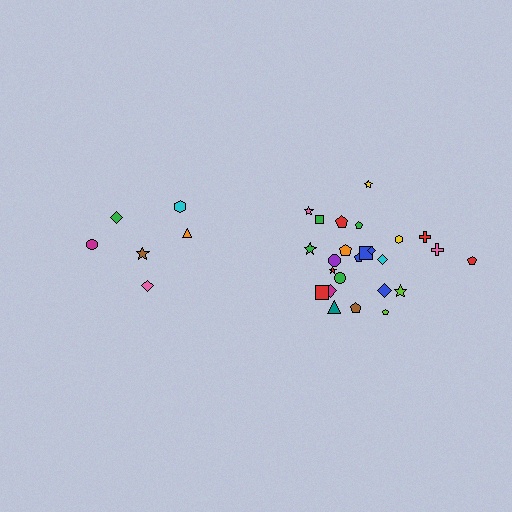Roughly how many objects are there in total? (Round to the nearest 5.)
Roughly 30 objects in total.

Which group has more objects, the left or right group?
The right group.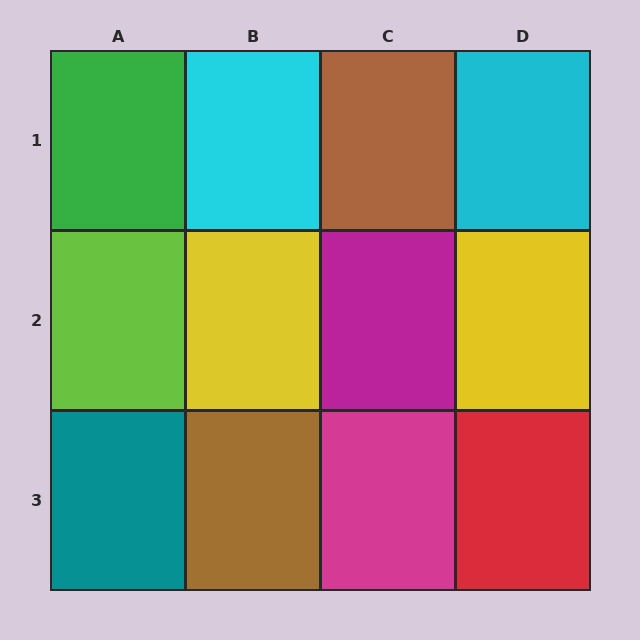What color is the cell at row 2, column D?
Yellow.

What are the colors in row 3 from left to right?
Teal, brown, magenta, red.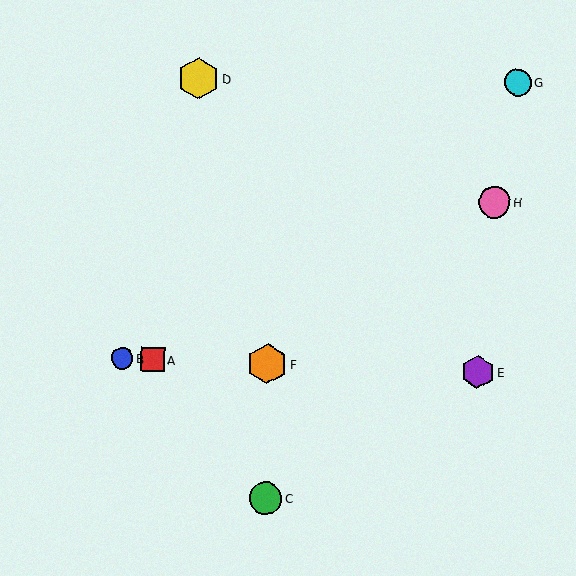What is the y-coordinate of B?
Object B is at y≈358.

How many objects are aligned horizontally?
4 objects (A, B, E, F) are aligned horizontally.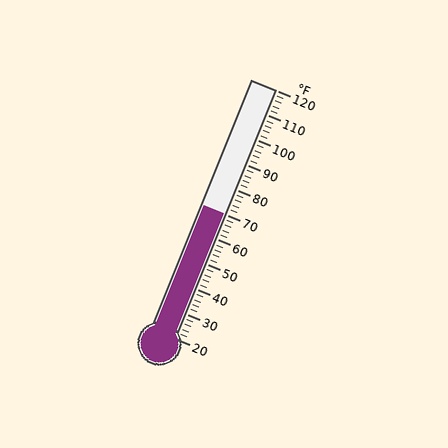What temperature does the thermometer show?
The thermometer shows approximately 70°F.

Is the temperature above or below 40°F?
The temperature is above 40°F.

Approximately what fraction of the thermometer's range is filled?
The thermometer is filled to approximately 50% of its range.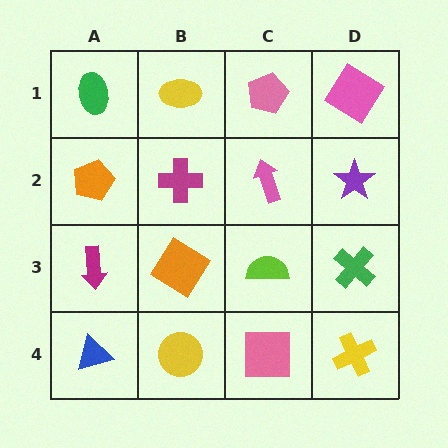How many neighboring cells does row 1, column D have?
2.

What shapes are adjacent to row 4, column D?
A green cross (row 3, column D), a pink square (row 4, column C).